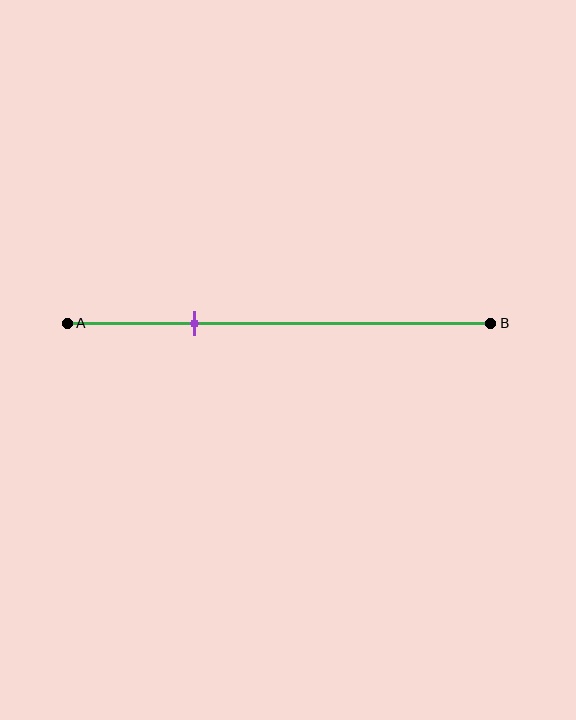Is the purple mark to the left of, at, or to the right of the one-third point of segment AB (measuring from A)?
The purple mark is to the left of the one-third point of segment AB.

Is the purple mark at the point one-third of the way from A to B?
No, the mark is at about 30% from A, not at the 33% one-third point.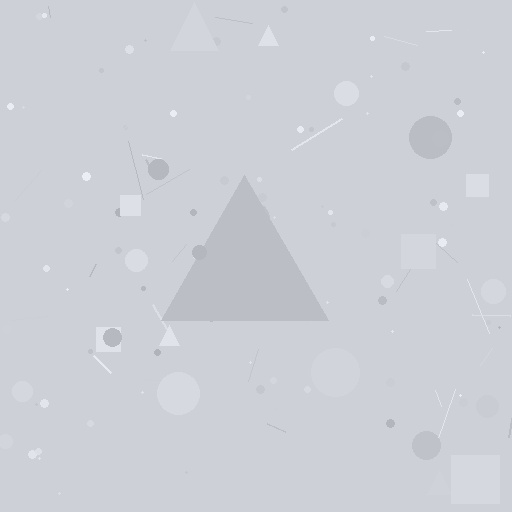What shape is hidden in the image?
A triangle is hidden in the image.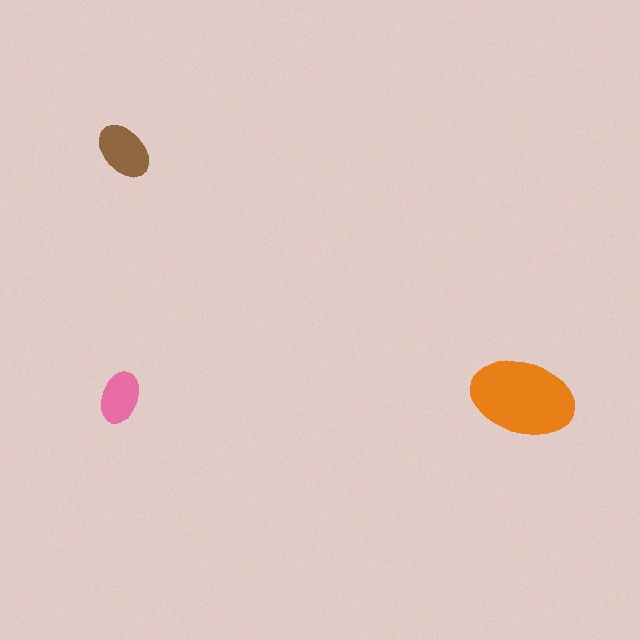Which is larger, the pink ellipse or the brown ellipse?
The brown one.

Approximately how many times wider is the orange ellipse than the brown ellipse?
About 2 times wider.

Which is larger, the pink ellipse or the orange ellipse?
The orange one.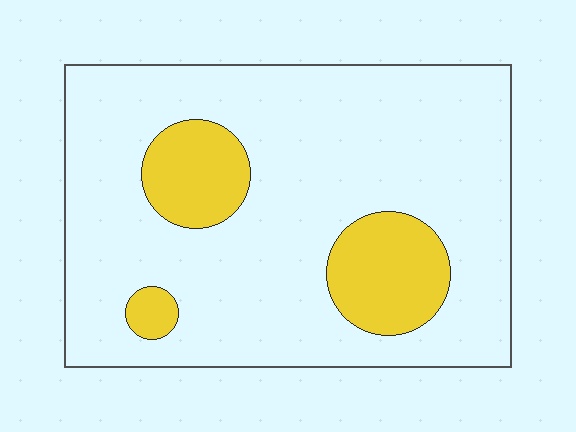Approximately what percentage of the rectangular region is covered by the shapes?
Approximately 20%.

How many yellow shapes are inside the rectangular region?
3.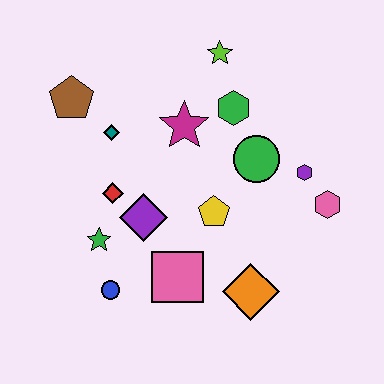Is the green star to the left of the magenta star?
Yes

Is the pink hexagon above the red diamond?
No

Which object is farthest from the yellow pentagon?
The brown pentagon is farthest from the yellow pentagon.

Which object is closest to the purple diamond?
The red diamond is closest to the purple diamond.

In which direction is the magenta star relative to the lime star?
The magenta star is below the lime star.